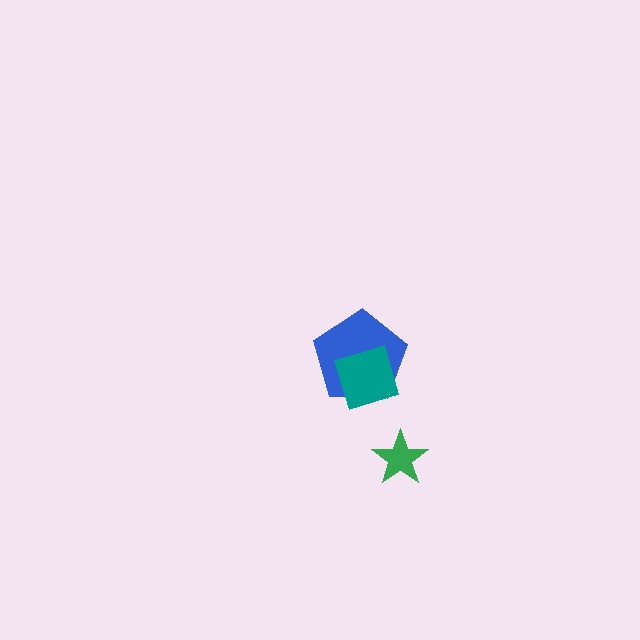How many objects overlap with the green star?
0 objects overlap with the green star.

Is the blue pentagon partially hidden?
Yes, it is partially covered by another shape.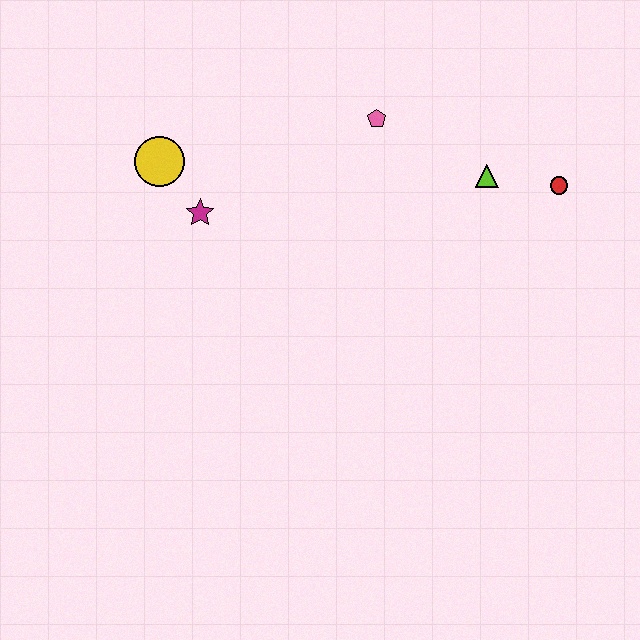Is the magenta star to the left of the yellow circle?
No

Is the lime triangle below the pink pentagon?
Yes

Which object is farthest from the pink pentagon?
The yellow circle is farthest from the pink pentagon.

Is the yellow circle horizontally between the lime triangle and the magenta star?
No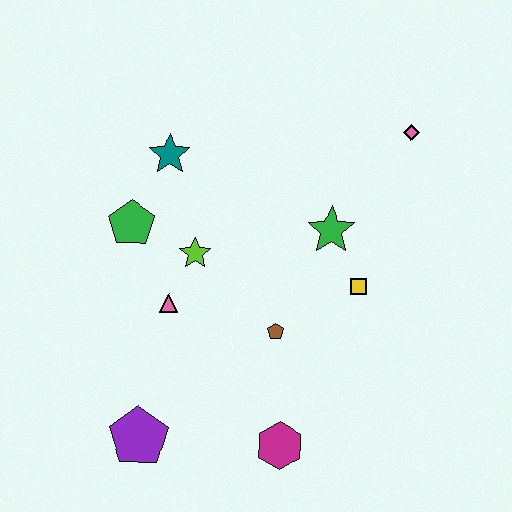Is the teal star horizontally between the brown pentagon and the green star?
No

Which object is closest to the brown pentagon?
The yellow square is closest to the brown pentagon.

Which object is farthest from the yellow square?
The purple pentagon is farthest from the yellow square.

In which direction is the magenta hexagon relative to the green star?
The magenta hexagon is below the green star.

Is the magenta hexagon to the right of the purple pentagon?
Yes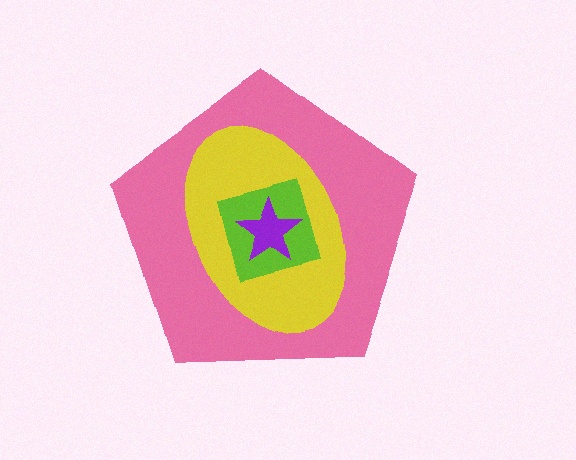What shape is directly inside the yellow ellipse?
The lime square.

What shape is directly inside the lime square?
The purple star.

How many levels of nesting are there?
4.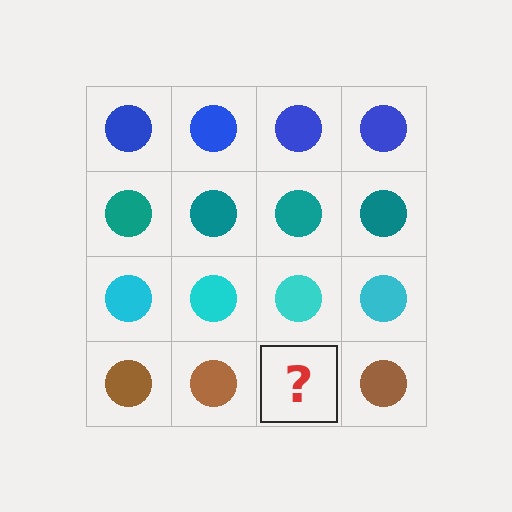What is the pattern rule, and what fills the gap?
The rule is that each row has a consistent color. The gap should be filled with a brown circle.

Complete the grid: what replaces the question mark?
The question mark should be replaced with a brown circle.